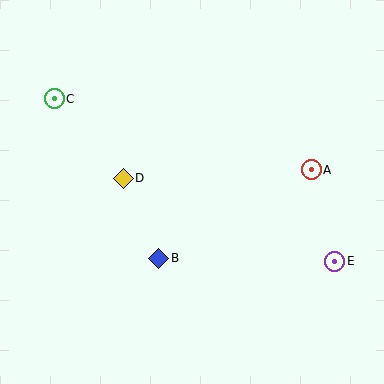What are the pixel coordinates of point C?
Point C is at (54, 99).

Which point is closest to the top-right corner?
Point A is closest to the top-right corner.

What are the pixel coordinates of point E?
Point E is at (335, 261).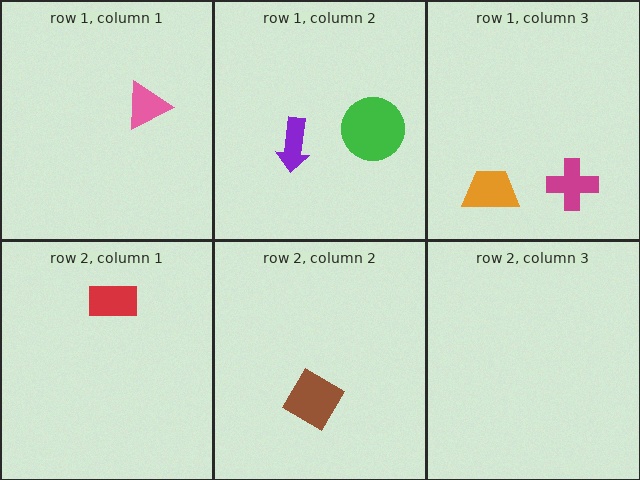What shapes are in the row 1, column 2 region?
The green circle, the purple arrow.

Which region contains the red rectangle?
The row 2, column 1 region.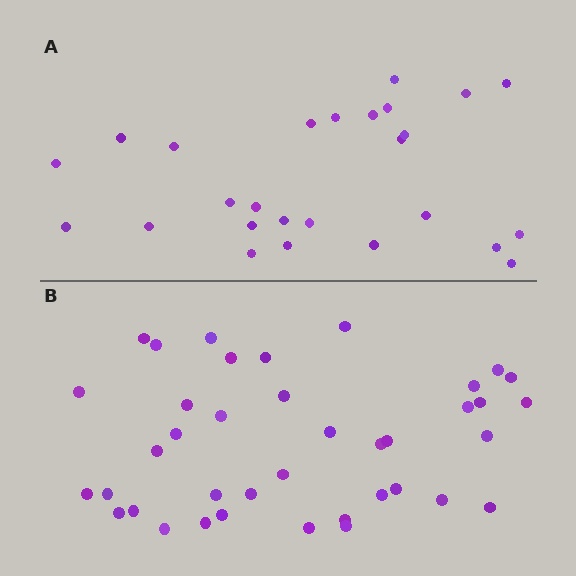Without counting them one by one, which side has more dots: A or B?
Region B (the bottom region) has more dots.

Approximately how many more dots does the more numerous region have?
Region B has approximately 15 more dots than region A.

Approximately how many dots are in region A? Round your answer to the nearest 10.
About 30 dots. (The exact count is 26, which rounds to 30.)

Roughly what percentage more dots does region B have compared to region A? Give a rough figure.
About 50% more.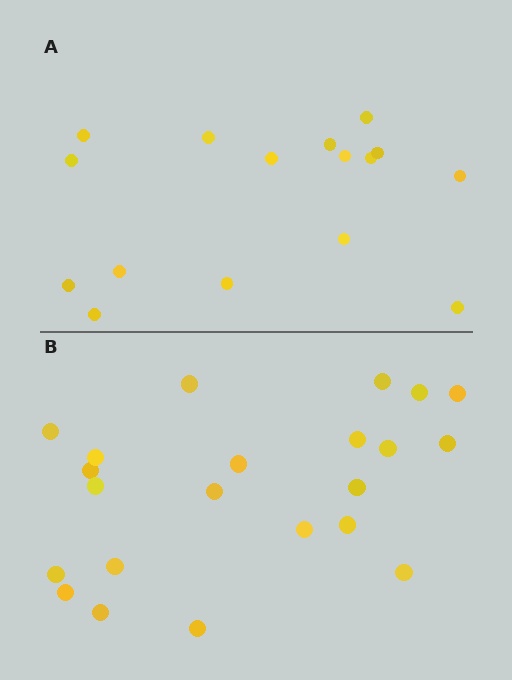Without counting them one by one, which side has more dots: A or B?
Region B (the bottom region) has more dots.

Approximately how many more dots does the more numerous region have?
Region B has about 6 more dots than region A.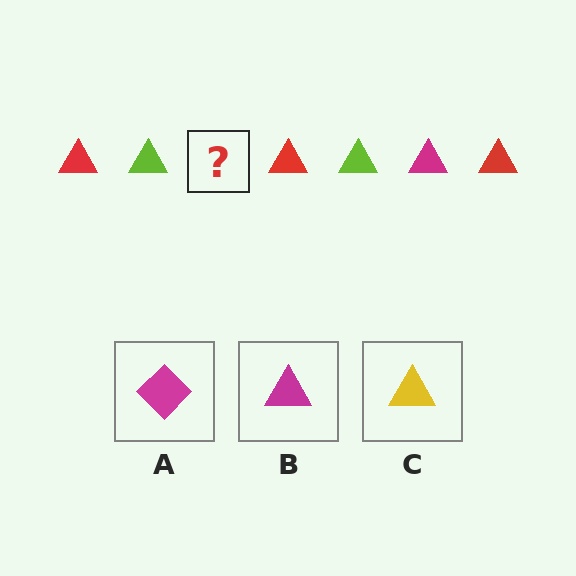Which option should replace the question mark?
Option B.